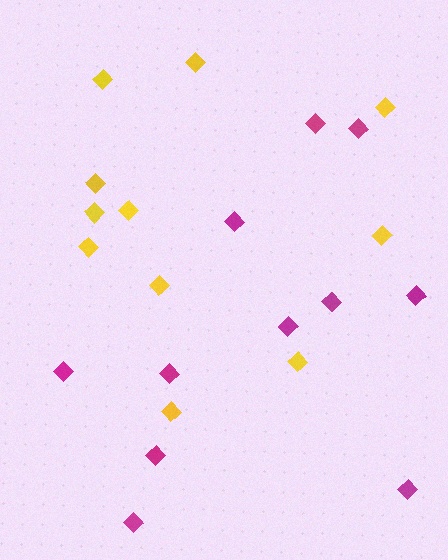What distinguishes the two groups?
There are 2 groups: one group of yellow diamonds (11) and one group of magenta diamonds (11).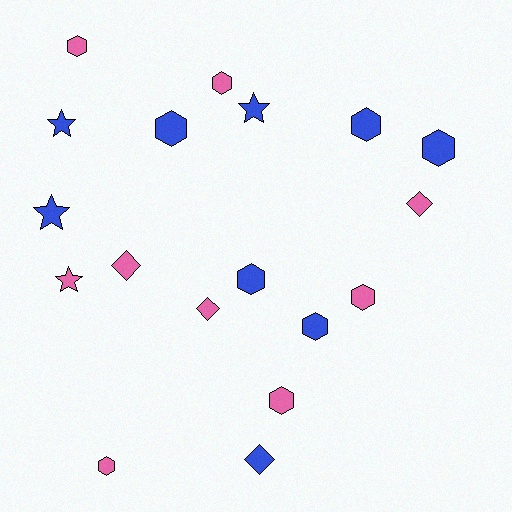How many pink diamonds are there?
There are 3 pink diamonds.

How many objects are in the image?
There are 18 objects.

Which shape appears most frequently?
Hexagon, with 10 objects.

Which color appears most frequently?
Pink, with 9 objects.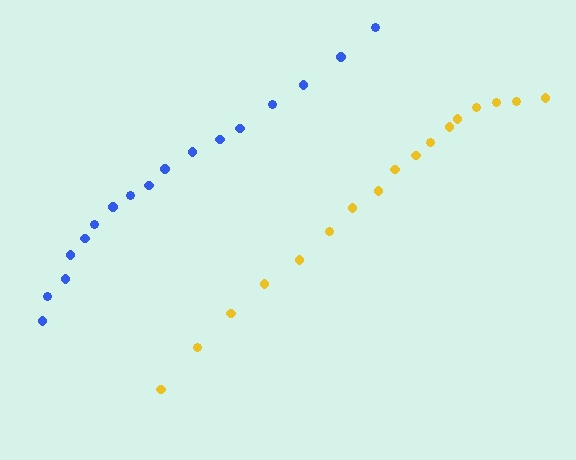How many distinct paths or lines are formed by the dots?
There are 2 distinct paths.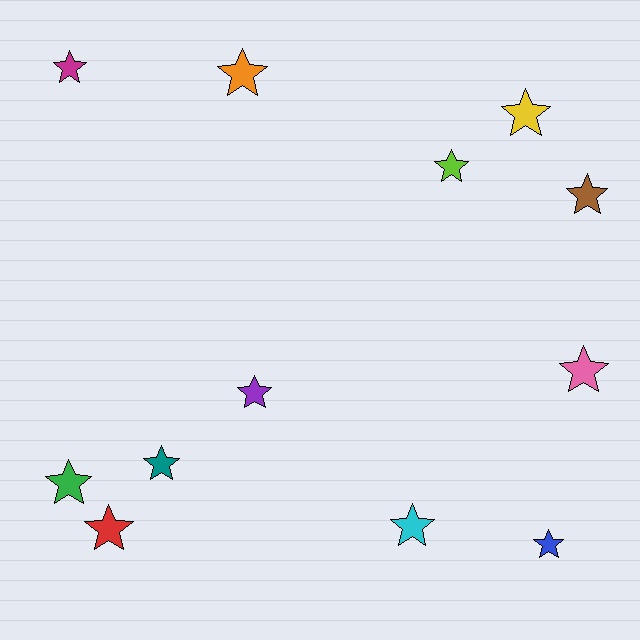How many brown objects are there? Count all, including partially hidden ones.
There is 1 brown object.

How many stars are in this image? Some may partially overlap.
There are 12 stars.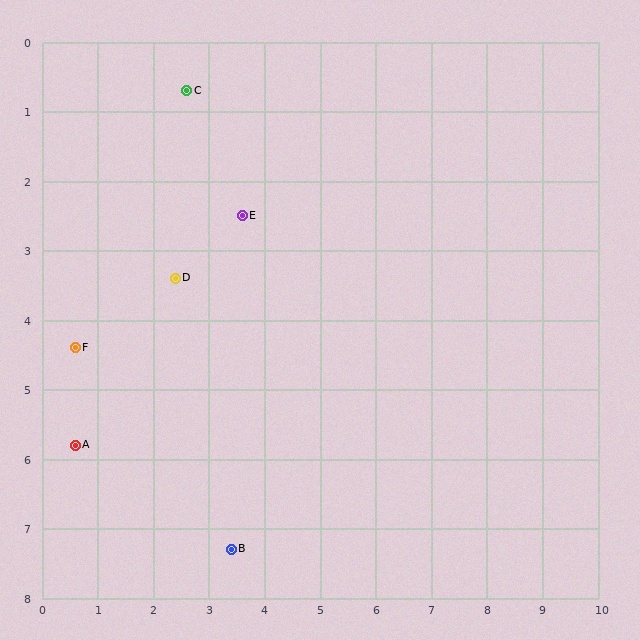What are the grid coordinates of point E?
Point E is at approximately (3.6, 2.5).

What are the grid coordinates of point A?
Point A is at approximately (0.6, 5.8).